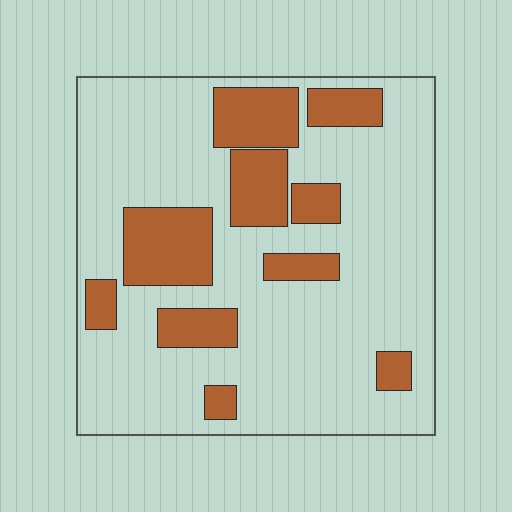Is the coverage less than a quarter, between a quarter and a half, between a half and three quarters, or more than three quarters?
Less than a quarter.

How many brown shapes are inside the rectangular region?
10.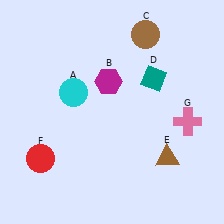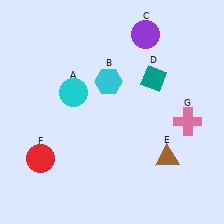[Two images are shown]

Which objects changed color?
B changed from magenta to cyan. C changed from brown to purple.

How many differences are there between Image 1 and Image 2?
There are 2 differences between the two images.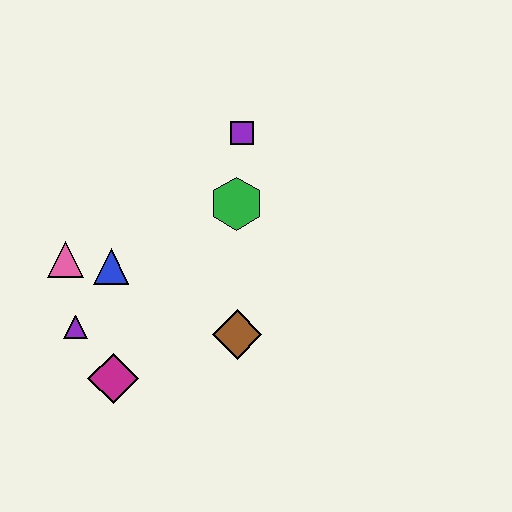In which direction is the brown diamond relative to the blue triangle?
The brown diamond is to the right of the blue triangle.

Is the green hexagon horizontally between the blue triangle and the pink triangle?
No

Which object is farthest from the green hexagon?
The magenta diamond is farthest from the green hexagon.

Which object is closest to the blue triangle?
The pink triangle is closest to the blue triangle.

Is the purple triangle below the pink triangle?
Yes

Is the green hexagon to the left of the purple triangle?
No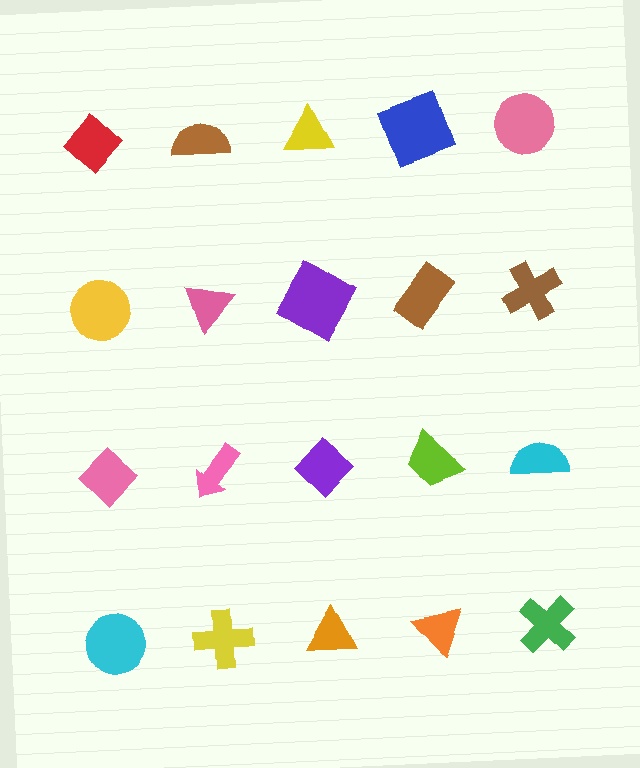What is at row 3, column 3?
A purple diamond.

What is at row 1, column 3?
A yellow triangle.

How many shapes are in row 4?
5 shapes.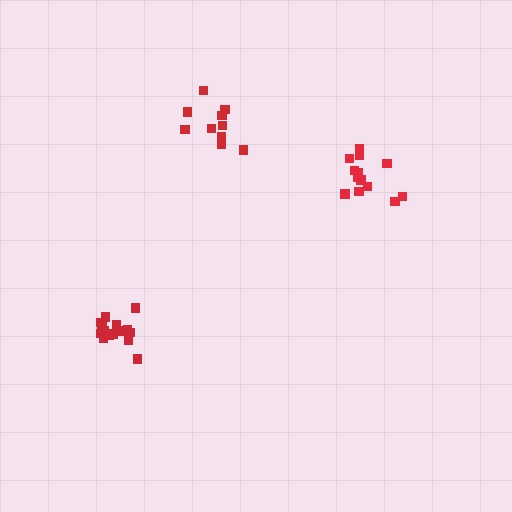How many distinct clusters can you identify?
There are 3 distinct clusters.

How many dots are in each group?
Group 1: 13 dots, Group 2: 15 dots, Group 3: 10 dots (38 total).